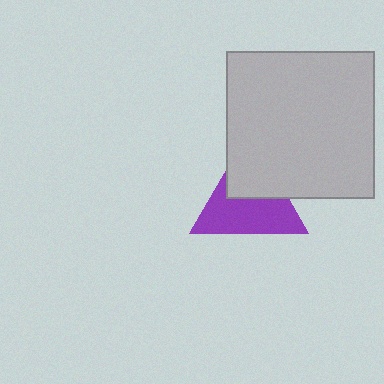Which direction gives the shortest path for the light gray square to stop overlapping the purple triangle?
Moving toward the upper-right gives the shortest separation.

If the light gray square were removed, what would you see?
You would see the complete purple triangle.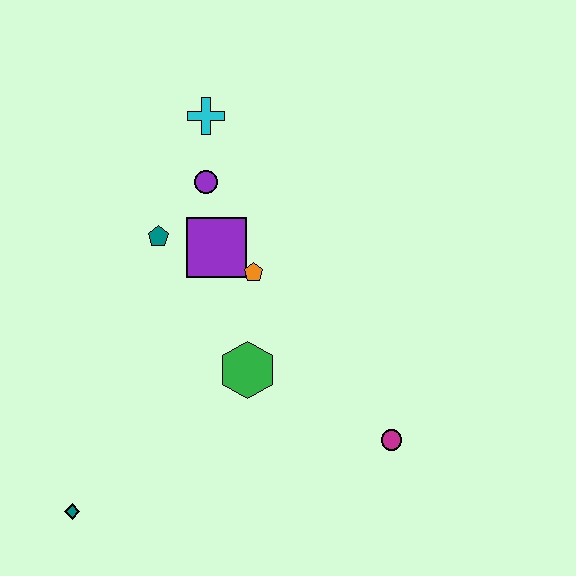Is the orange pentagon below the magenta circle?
No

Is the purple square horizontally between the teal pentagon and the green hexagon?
Yes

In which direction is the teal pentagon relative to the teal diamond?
The teal pentagon is above the teal diamond.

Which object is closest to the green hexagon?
The orange pentagon is closest to the green hexagon.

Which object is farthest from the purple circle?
The teal diamond is farthest from the purple circle.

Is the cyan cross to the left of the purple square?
Yes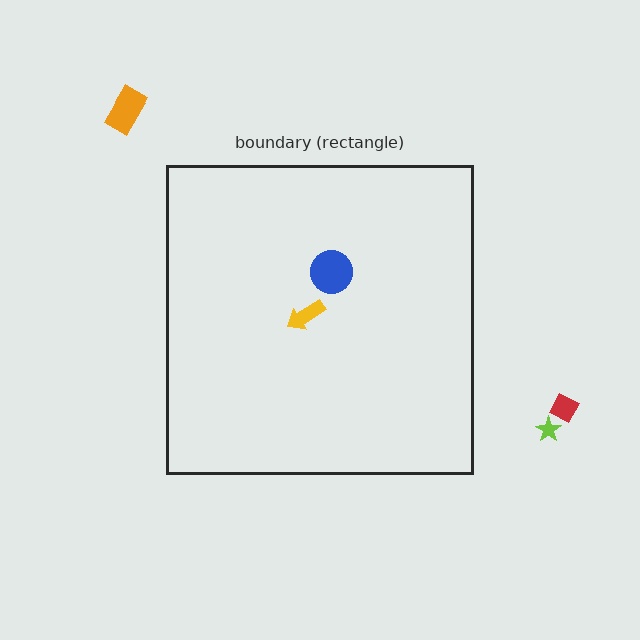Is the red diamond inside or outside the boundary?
Outside.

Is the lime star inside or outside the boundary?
Outside.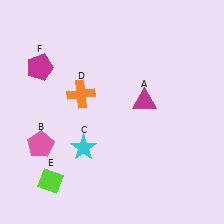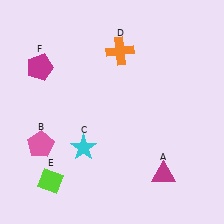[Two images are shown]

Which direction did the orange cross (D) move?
The orange cross (D) moved up.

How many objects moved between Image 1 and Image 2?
2 objects moved between the two images.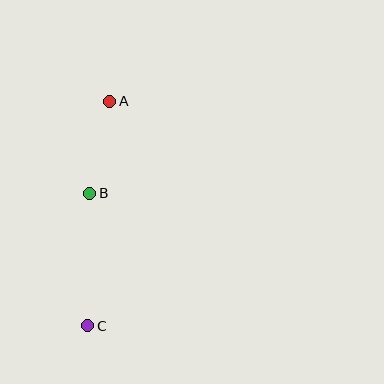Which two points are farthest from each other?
Points A and C are farthest from each other.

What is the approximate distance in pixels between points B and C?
The distance between B and C is approximately 133 pixels.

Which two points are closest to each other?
Points A and B are closest to each other.